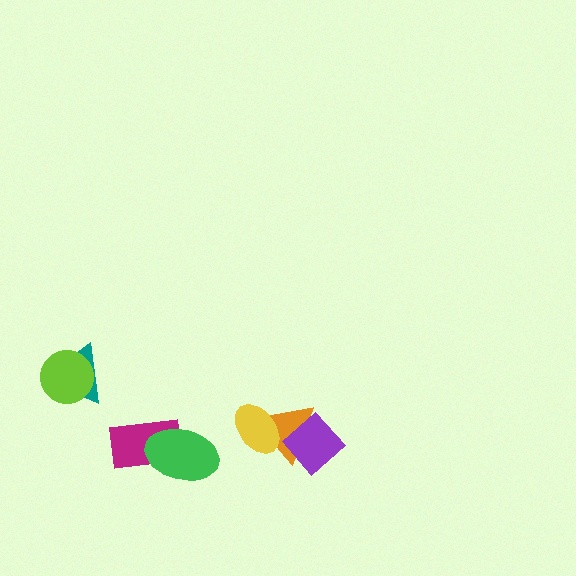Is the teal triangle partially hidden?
Yes, it is partially covered by another shape.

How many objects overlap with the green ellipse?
1 object overlaps with the green ellipse.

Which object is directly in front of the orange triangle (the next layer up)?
The purple diamond is directly in front of the orange triangle.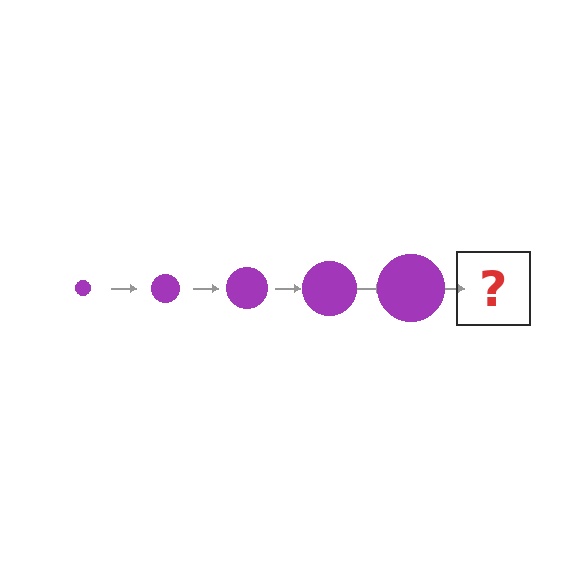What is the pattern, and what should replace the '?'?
The pattern is that the circle gets progressively larger each step. The '?' should be a purple circle, larger than the previous one.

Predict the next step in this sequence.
The next step is a purple circle, larger than the previous one.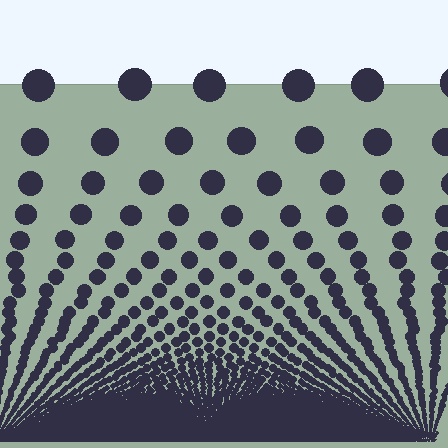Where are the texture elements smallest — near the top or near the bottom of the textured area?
Near the bottom.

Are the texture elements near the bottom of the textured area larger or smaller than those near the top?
Smaller. The gradient is inverted — elements near the bottom are smaller and denser.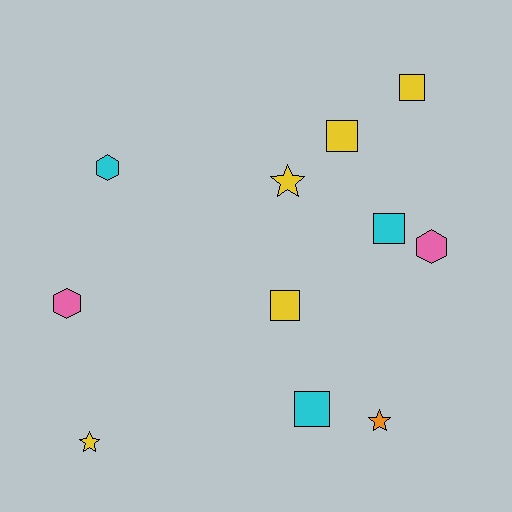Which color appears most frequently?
Yellow, with 5 objects.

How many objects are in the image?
There are 11 objects.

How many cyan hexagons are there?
There is 1 cyan hexagon.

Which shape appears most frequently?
Square, with 5 objects.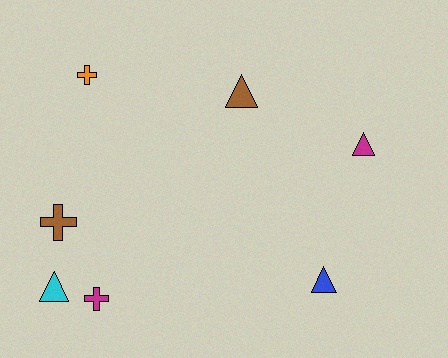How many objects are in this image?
There are 7 objects.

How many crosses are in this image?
There are 3 crosses.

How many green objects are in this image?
There are no green objects.